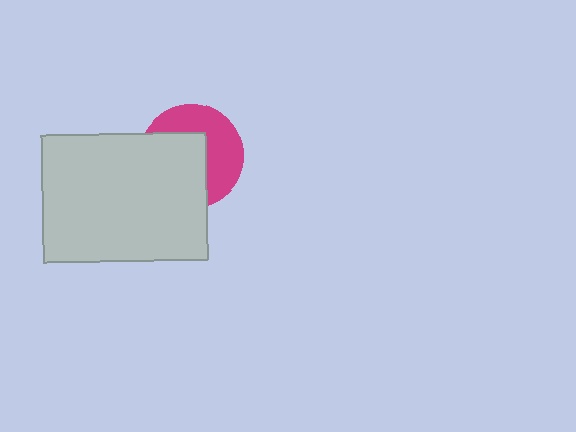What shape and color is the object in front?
The object in front is a light gray rectangle.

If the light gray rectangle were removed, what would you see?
You would see the complete magenta circle.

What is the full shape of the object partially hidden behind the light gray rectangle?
The partially hidden object is a magenta circle.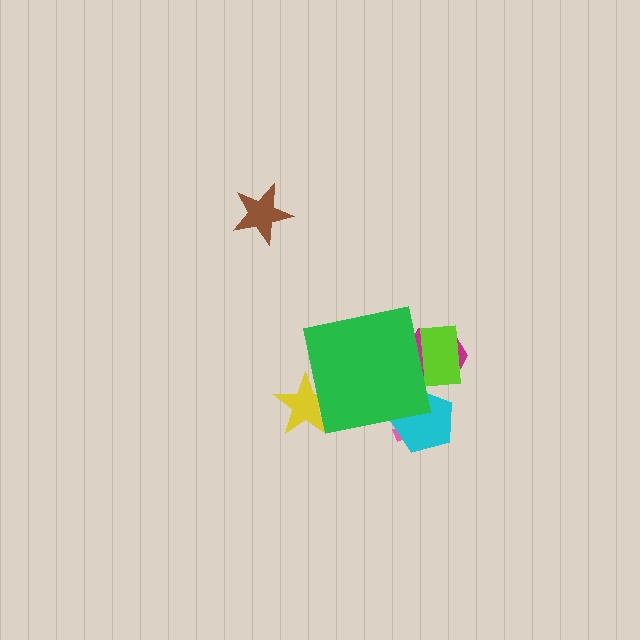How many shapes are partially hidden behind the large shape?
5 shapes are partially hidden.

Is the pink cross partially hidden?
Yes, the pink cross is partially hidden behind the green square.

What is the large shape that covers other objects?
A green square.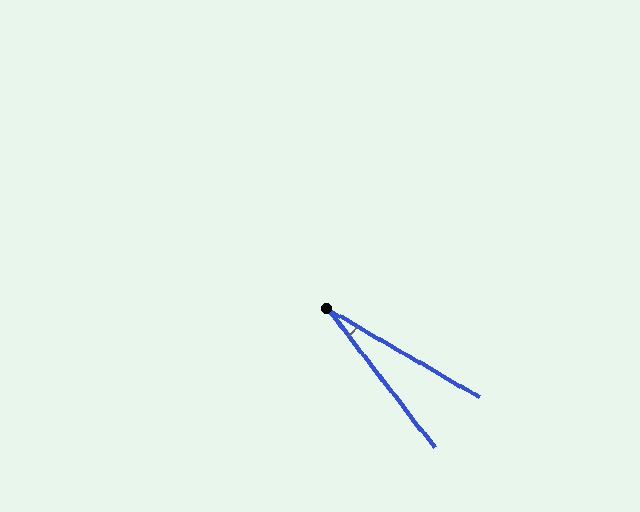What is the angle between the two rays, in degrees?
Approximately 22 degrees.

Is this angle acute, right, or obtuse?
It is acute.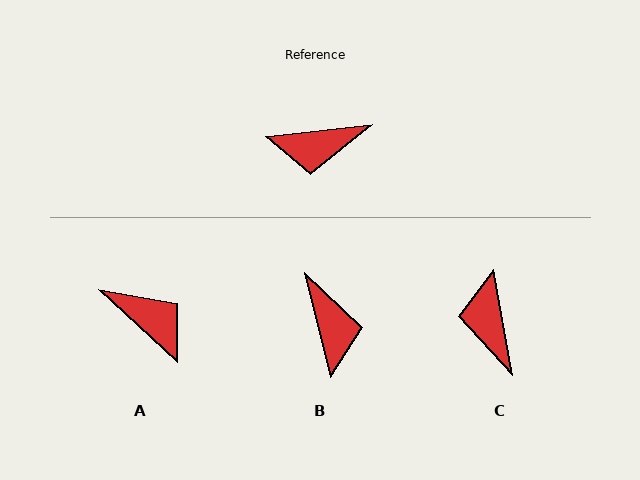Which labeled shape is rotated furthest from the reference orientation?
A, about 131 degrees away.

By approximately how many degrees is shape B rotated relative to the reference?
Approximately 98 degrees counter-clockwise.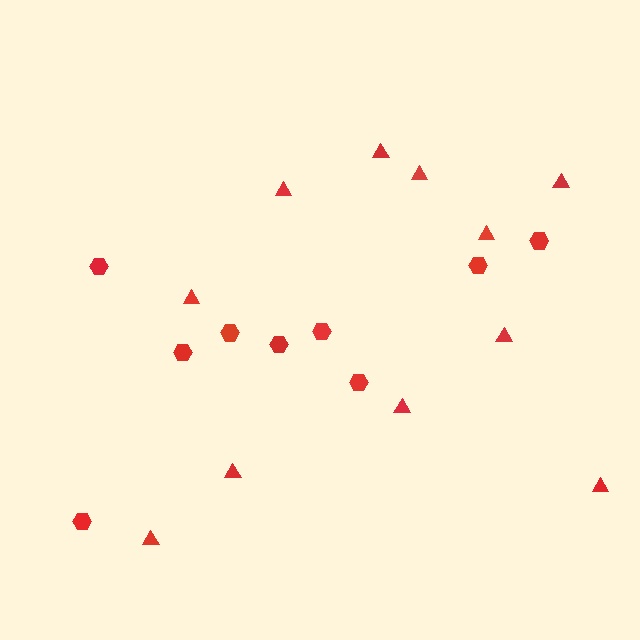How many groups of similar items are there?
There are 2 groups: one group of triangles (11) and one group of hexagons (9).